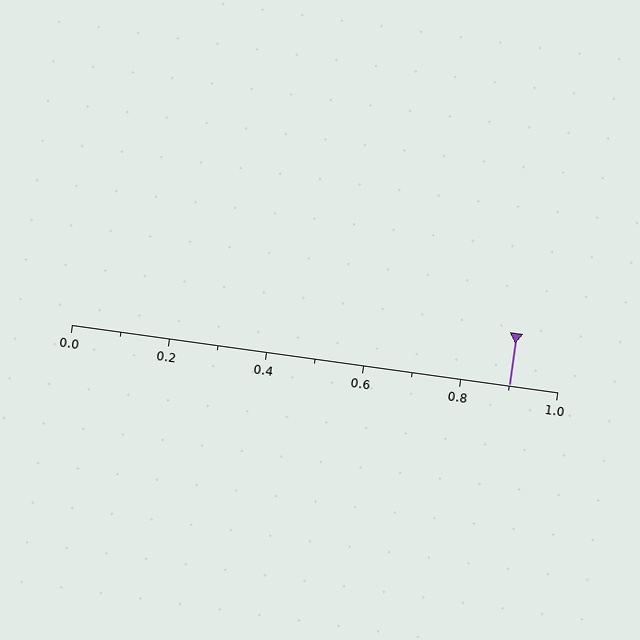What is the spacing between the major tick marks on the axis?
The major ticks are spaced 0.2 apart.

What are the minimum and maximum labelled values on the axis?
The axis runs from 0.0 to 1.0.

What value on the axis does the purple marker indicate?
The marker indicates approximately 0.9.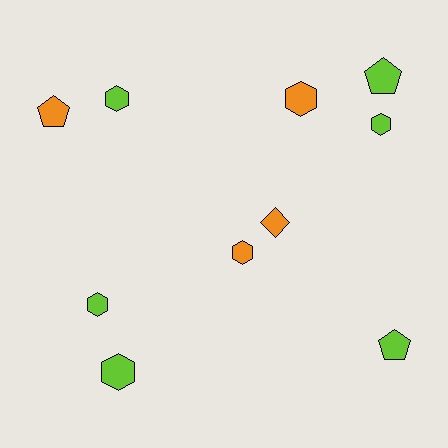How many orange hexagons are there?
There are 2 orange hexagons.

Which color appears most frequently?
Lime, with 6 objects.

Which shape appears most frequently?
Hexagon, with 6 objects.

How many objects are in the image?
There are 10 objects.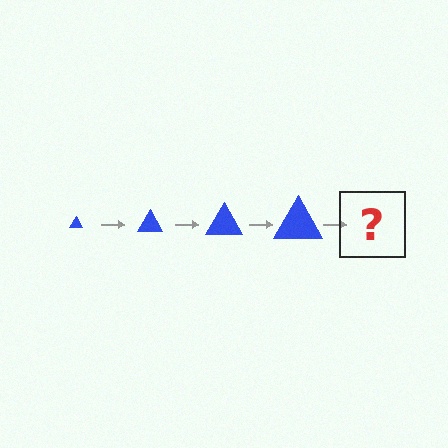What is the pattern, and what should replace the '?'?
The pattern is that the triangle gets progressively larger each step. The '?' should be a blue triangle, larger than the previous one.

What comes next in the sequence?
The next element should be a blue triangle, larger than the previous one.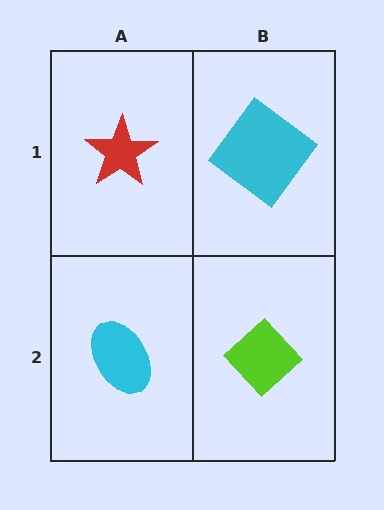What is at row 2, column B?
A lime diamond.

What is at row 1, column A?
A red star.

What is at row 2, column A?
A cyan ellipse.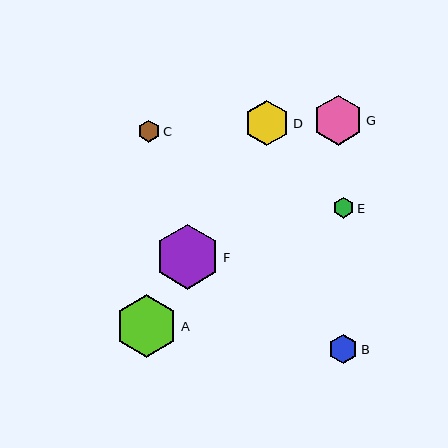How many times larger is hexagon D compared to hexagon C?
Hexagon D is approximately 2.1 times the size of hexagon C.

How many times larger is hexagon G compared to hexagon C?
Hexagon G is approximately 2.3 times the size of hexagon C.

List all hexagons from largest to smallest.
From largest to smallest: F, A, G, D, B, C, E.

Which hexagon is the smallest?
Hexagon E is the smallest with a size of approximately 21 pixels.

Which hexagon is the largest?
Hexagon F is the largest with a size of approximately 65 pixels.